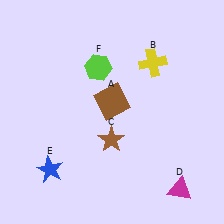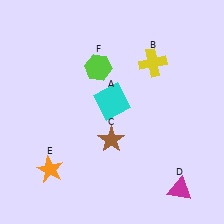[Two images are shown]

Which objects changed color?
A changed from brown to cyan. E changed from blue to orange.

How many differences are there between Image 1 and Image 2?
There are 2 differences between the two images.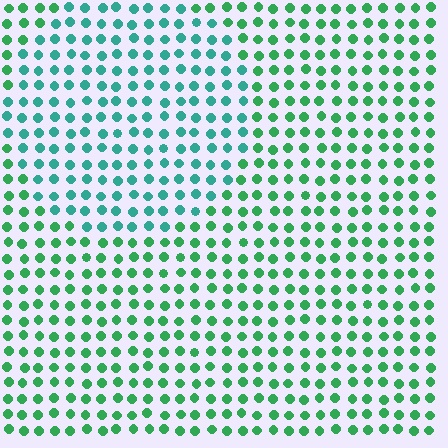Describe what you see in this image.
The image is filled with small green elements in a uniform arrangement. A circle-shaped region is visible where the elements are tinted to a slightly different hue, forming a subtle color boundary.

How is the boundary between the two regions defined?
The boundary is defined purely by a slight shift in hue (about 32 degrees). Spacing, size, and orientation are identical on both sides.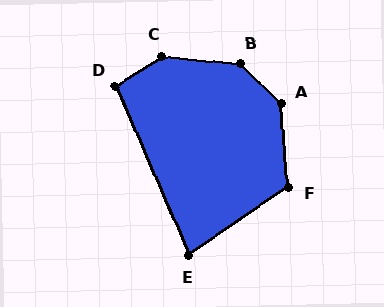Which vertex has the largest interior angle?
C, at approximately 142 degrees.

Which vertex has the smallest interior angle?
E, at approximately 79 degrees.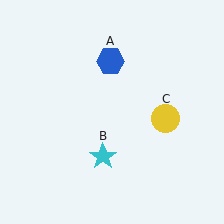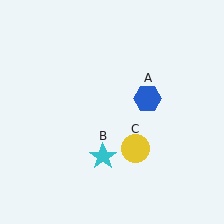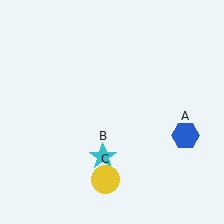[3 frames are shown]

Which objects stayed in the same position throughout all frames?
Cyan star (object B) remained stationary.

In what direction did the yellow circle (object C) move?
The yellow circle (object C) moved down and to the left.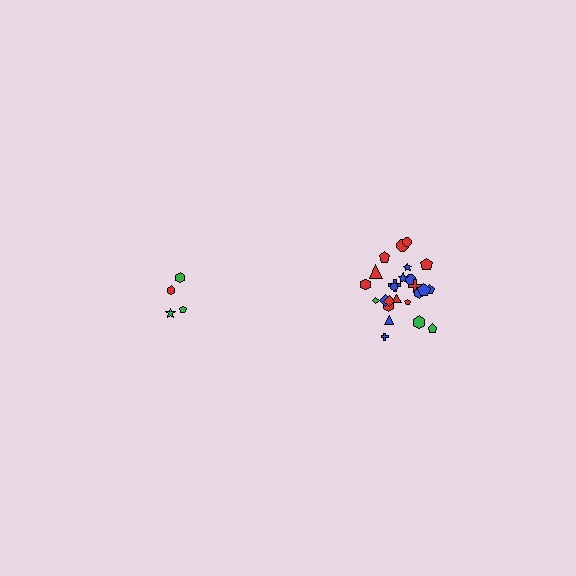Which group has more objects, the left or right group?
The right group.